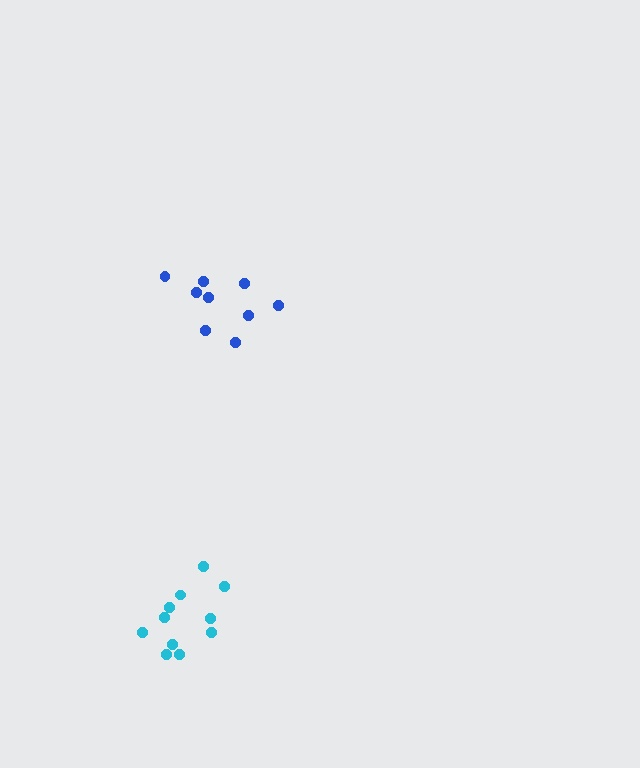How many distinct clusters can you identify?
There are 2 distinct clusters.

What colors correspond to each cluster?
The clusters are colored: cyan, blue.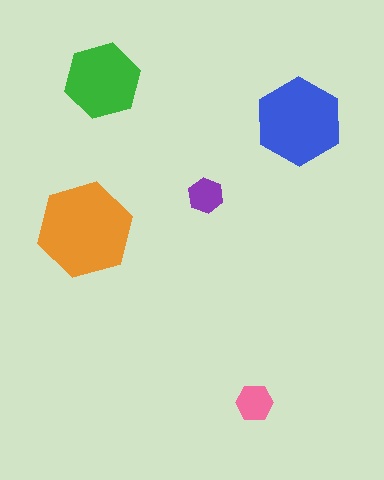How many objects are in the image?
There are 5 objects in the image.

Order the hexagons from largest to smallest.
the orange one, the blue one, the green one, the pink one, the purple one.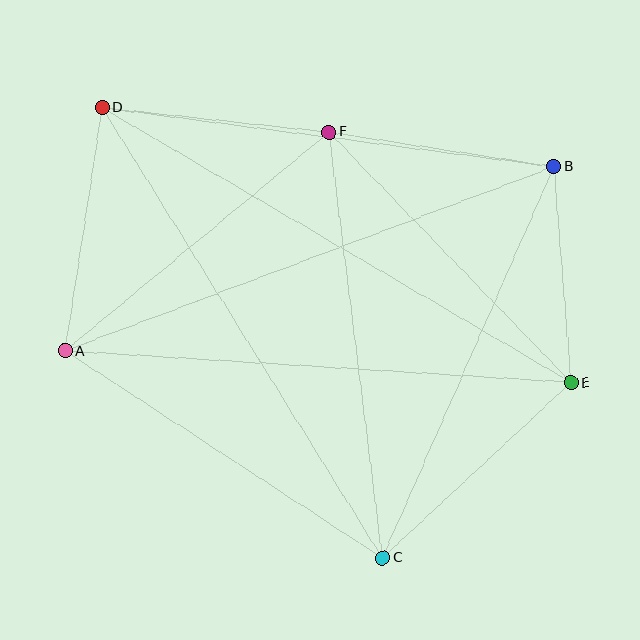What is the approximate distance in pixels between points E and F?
The distance between E and F is approximately 348 pixels.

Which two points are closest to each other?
Points B and E are closest to each other.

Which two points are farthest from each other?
Points D and E are farthest from each other.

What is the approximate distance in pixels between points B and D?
The distance between B and D is approximately 456 pixels.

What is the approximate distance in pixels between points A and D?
The distance between A and D is approximately 247 pixels.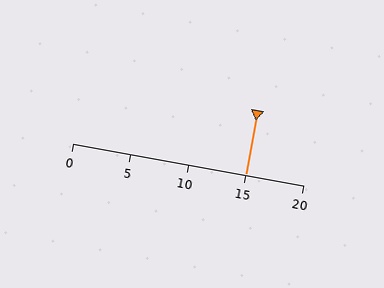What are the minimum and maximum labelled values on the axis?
The axis runs from 0 to 20.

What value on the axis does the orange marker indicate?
The marker indicates approximately 15.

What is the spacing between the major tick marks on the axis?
The major ticks are spaced 5 apart.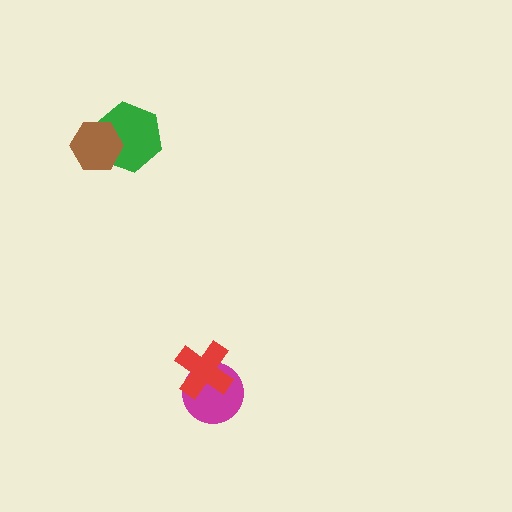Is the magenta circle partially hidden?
Yes, it is partially covered by another shape.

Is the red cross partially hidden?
No, no other shape covers it.